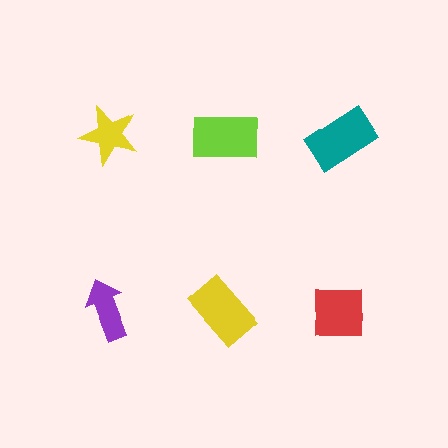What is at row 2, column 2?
A yellow rectangle.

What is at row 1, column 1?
A yellow star.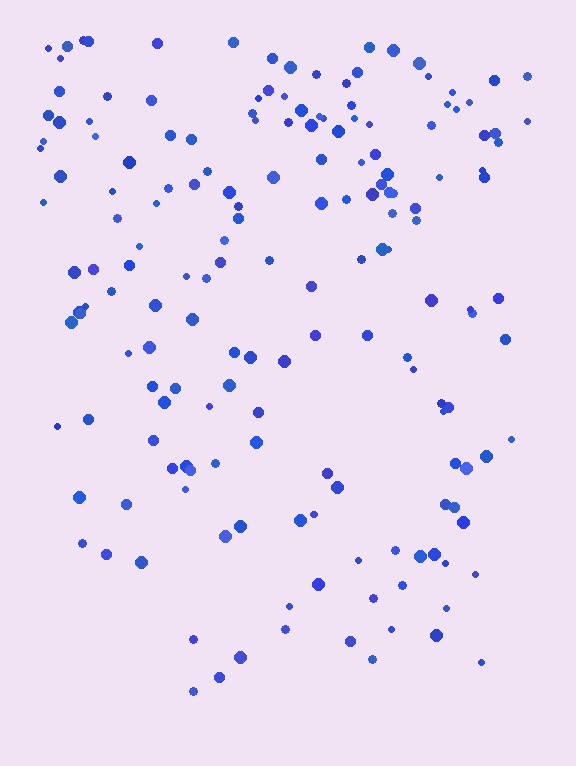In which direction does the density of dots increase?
From bottom to top, with the top side densest.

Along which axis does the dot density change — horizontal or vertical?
Vertical.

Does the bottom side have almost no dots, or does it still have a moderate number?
Still a moderate number, just noticeably fewer than the top.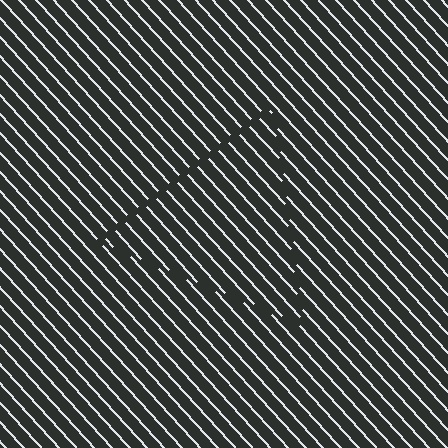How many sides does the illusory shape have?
3 sides — the line-ends trace a triangle.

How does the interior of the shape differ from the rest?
The interior of the shape contains the same grating, shifted by half a period — the contour is defined by the phase discontinuity where line-ends from the inner and outer gratings abut.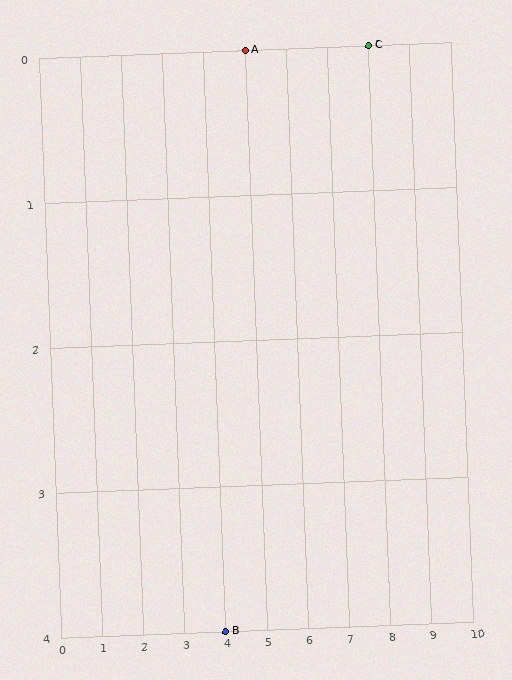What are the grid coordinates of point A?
Point A is at grid coordinates (5, 0).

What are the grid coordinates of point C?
Point C is at grid coordinates (8, 0).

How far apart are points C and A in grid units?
Points C and A are 3 columns apart.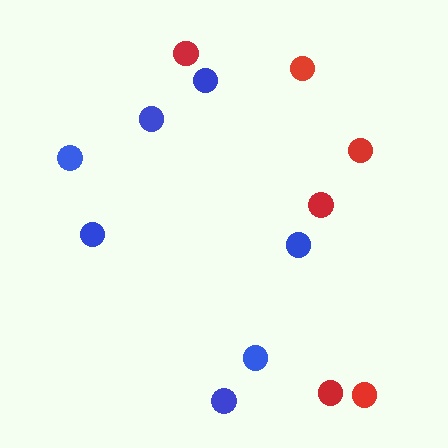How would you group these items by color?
There are 2 groups: one group of blue circles (7) and one group of red circles (6).